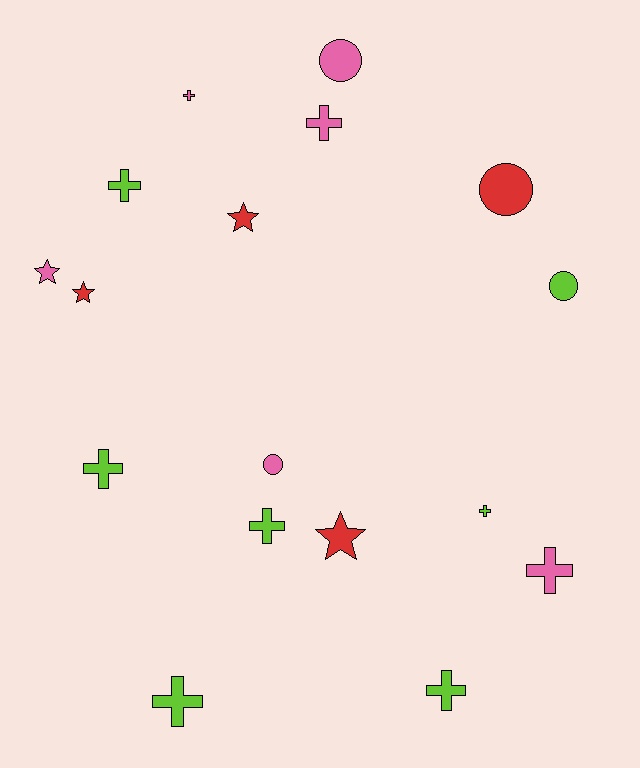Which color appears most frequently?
Lime, with 7 objects.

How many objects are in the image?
There are 17 objects.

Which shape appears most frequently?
Cross, with 9 objects.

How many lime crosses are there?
There are 6 lime crosses.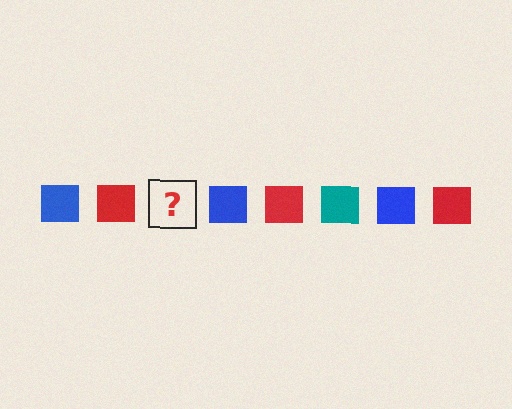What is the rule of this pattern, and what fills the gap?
The rule is that the pattern cycles through blue, red, teal squares. The gap should be filled with a teal square.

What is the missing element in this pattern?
The missing element is a teal square.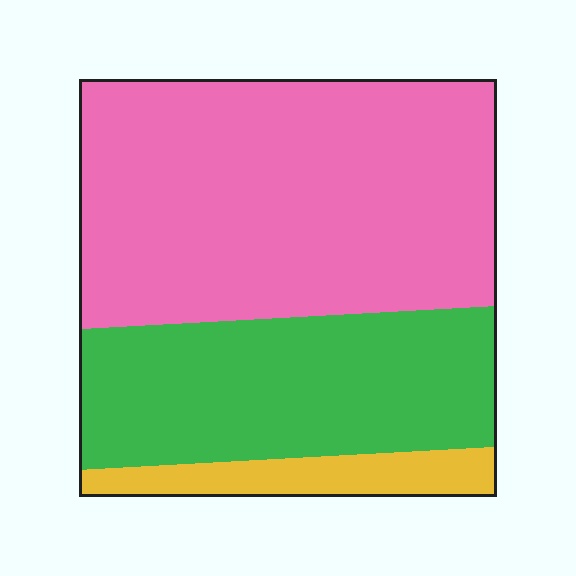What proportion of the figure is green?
Green takes up between a quarter and a half of the figure.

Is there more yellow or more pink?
Pink.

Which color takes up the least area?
Yellow, at roughly 10%.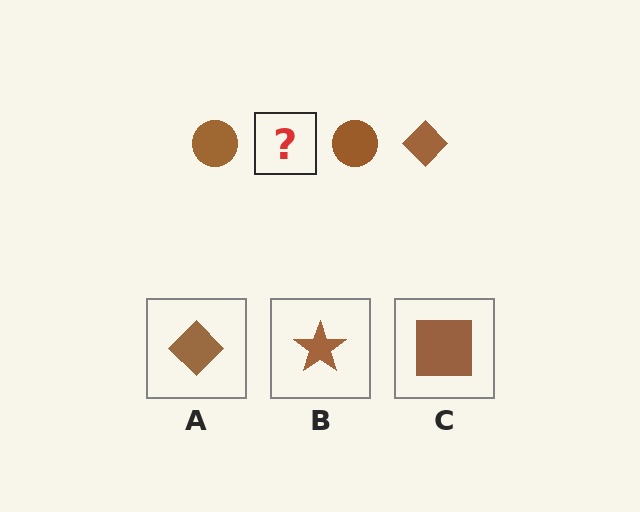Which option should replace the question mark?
Option A.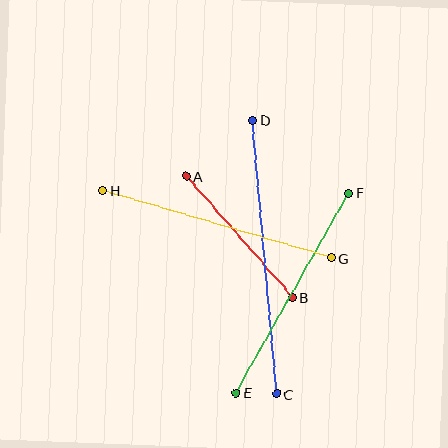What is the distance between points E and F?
The distance is approximately 229 pixels.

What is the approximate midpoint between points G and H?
The midpoint is at approximately (217, 224) pixels.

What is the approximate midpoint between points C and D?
The midpoint is at approximately (265, 257) pixels.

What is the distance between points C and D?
The distance is approximately 275 pixels.